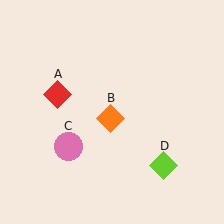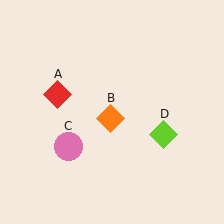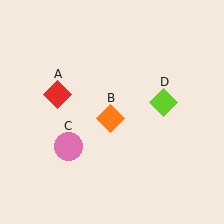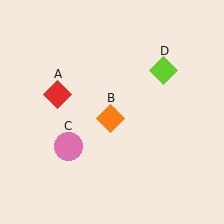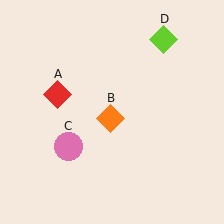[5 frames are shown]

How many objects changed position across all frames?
1 object changed position: lime diamond (object D).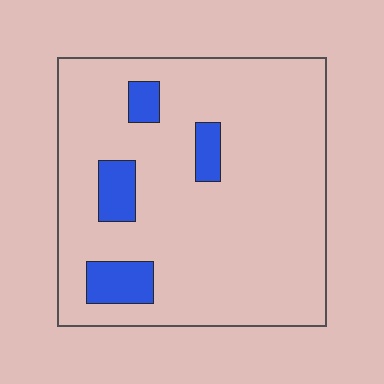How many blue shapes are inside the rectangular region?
4.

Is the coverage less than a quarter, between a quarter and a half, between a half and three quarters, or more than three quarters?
Less than a quarter.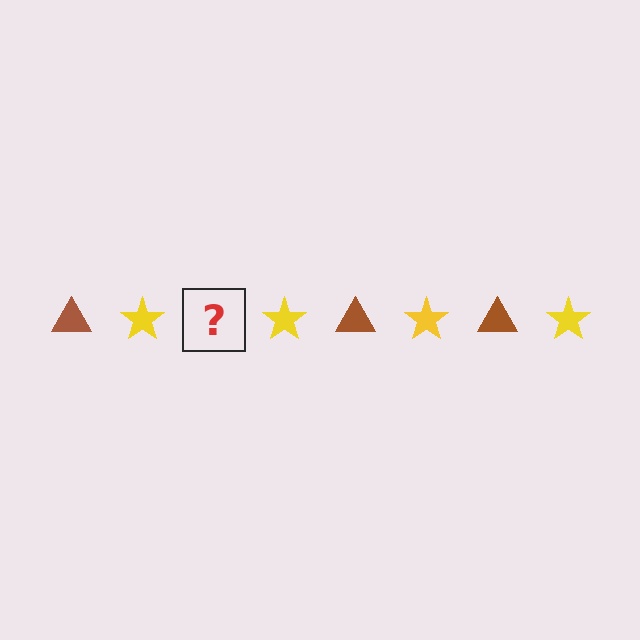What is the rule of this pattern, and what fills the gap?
The rule is that the pattern alternates between brown triangle and yellow star. The gap should be filled with a brown triangle.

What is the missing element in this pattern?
The missing element is a brown triangle.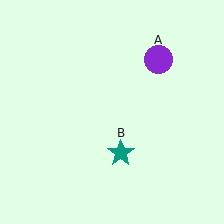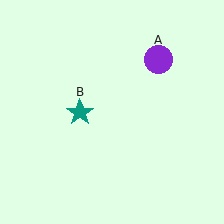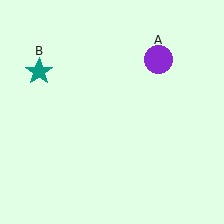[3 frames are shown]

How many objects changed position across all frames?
1 object changed position: teal star (object B).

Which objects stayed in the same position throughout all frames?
Purple circle (object A) remained stationary.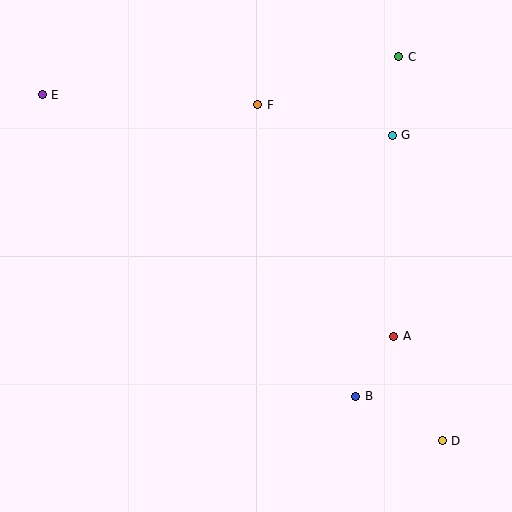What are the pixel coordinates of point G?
Point G is at (392, 135).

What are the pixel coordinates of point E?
Point E is at (42, 95).